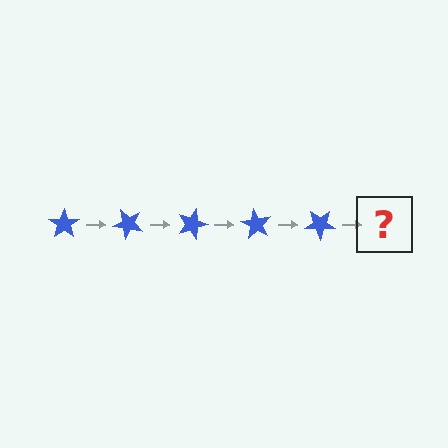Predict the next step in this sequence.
The next step is a blue star rotated 225 degrees.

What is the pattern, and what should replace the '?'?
The pattern is that the star rotates 45 degrees each step. The '?' should be a blue star rotated 225 degrees.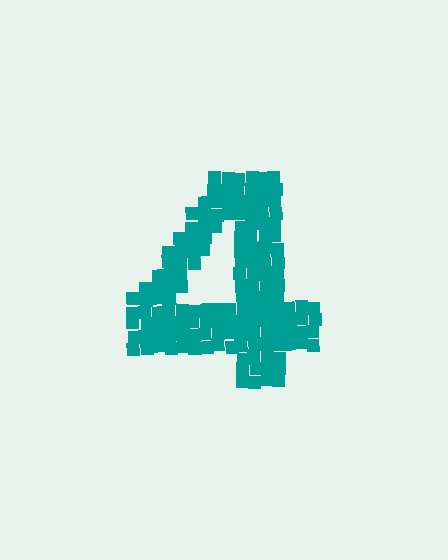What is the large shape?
The large shape is the digit 4.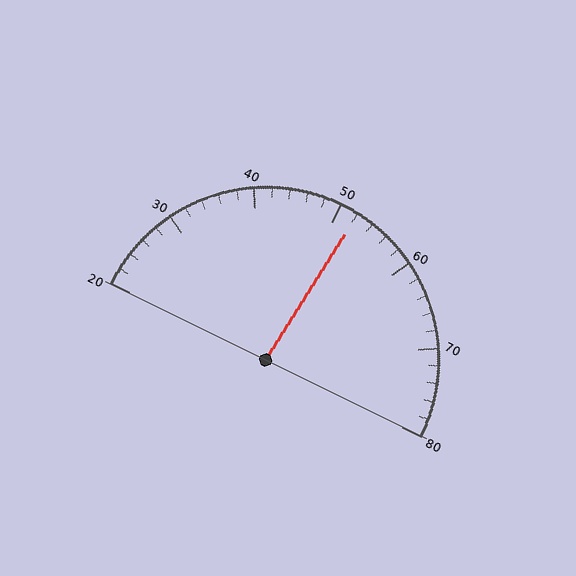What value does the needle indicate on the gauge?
The needle indicates approximately 52.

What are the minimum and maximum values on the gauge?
The gauge ranges from 20 to 80.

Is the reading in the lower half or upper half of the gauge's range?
The reading is in the upper half of the range (20 to 80).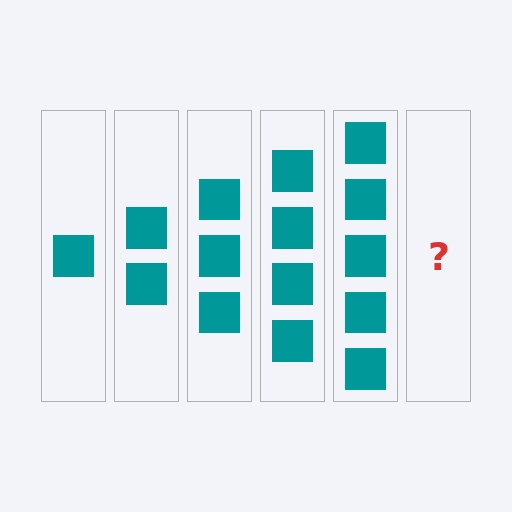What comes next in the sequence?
The next element should be 6 squares.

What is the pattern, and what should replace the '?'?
The pattern is that each step adds one more square. The '?' should be 6 squares.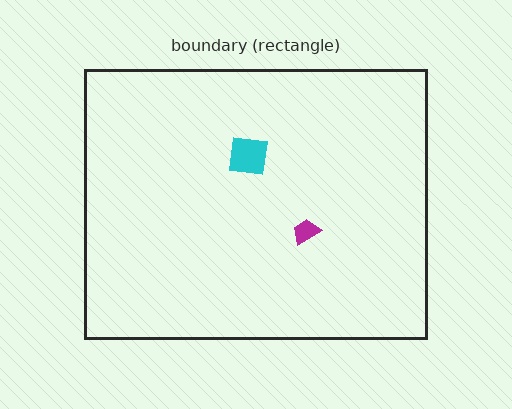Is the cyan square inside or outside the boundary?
Inside.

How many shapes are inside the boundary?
2 inside, 0 outside.